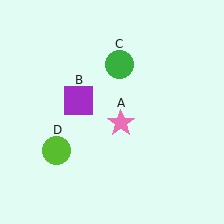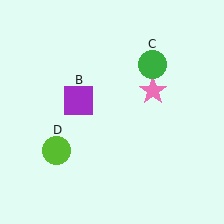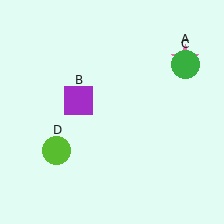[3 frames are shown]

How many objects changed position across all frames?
2 objects changed position: pink star (object A), green circle (object C).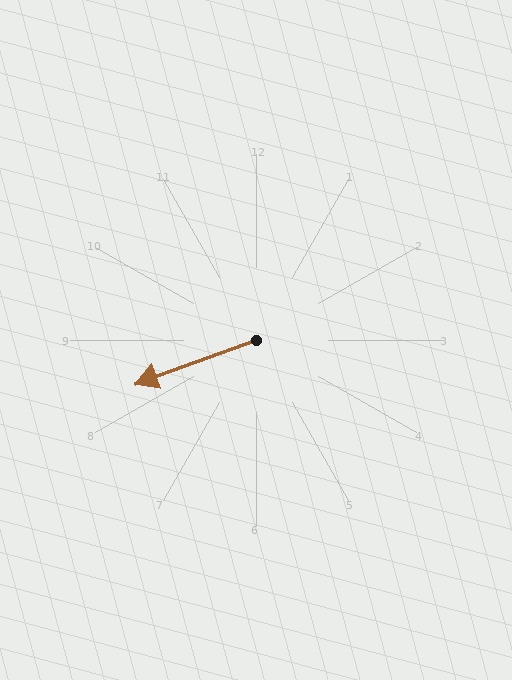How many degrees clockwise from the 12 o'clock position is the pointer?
Approximately 250 degrees.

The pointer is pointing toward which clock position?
Roughly 8 o'clock.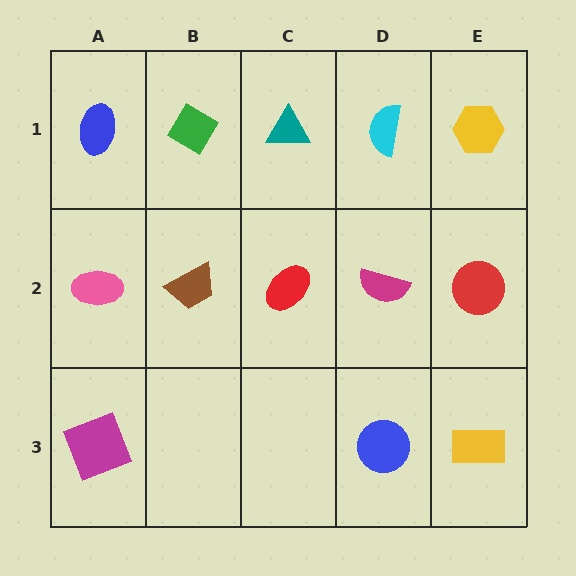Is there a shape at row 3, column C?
No, that cell is empty.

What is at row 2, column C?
A red ellipse.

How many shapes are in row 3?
3 shapes.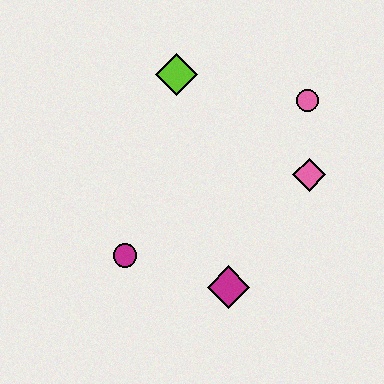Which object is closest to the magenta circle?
The magenta diamond is closest to the magenta circle.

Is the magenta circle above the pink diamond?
No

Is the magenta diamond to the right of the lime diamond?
Yes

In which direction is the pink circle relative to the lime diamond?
The pink circle is to the right of the lime diamond.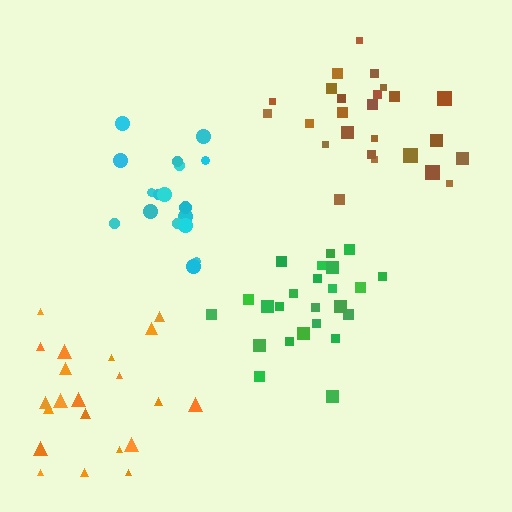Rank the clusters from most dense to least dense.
cyan, green, brown, orange.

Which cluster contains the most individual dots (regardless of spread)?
Brown (25).